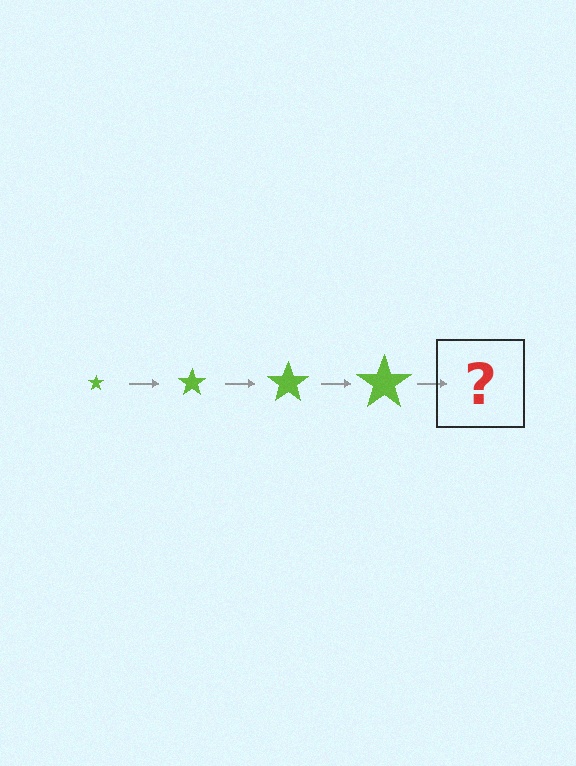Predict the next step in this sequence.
The next step is a lime star, larger than the previous one.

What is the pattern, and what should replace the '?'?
The pattern is that the star gets progressively larger each step. The '?' should be a lime star, larger than the previous one.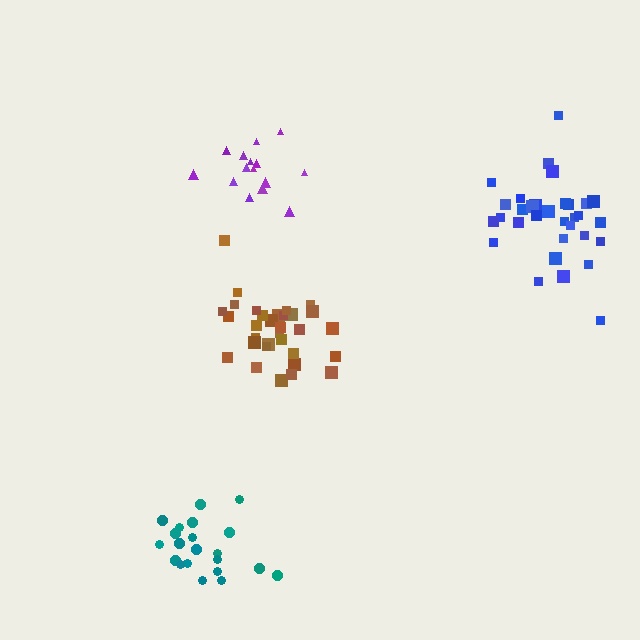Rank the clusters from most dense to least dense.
purple, brown, teal, blue.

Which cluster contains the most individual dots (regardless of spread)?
Blue (33).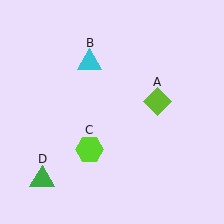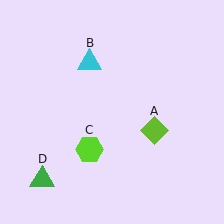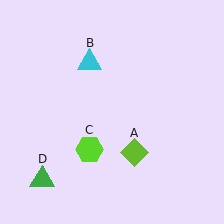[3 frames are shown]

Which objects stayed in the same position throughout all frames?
Cyan triangle (object B) and lime hexagon (object C) and green triangle (object D) remained stationary.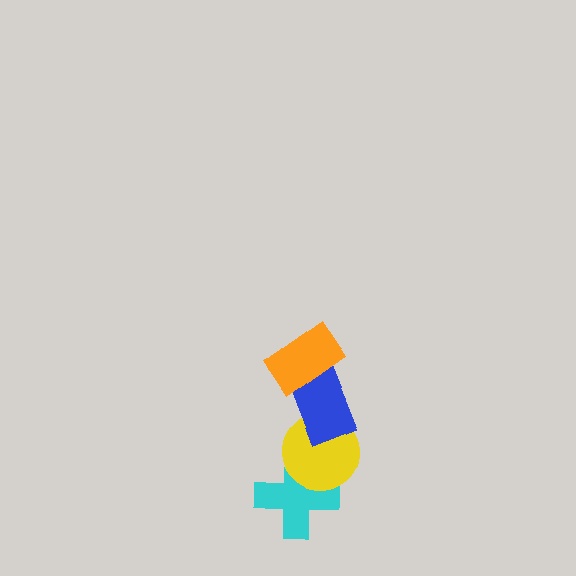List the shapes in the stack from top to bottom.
From top to bottom: the orange rectangle, the blue rectangle, the yellow circle, the cyan cross.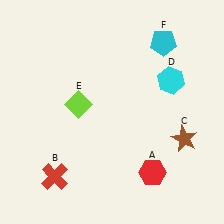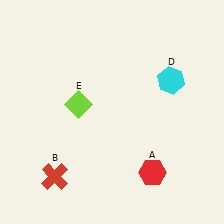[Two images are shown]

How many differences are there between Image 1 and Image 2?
There are 2 differences between the two images.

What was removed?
The brown star (C), the cyan pentagon (F) were removed in Image 2.